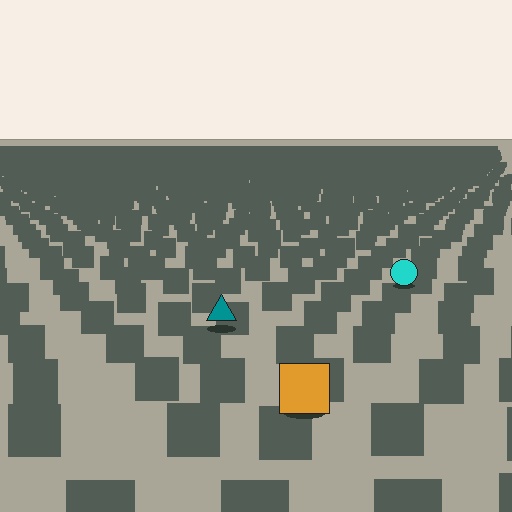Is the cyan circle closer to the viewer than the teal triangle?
No. The teal triangle is closer — you can tell from the texture gradient: the ground texture is coarser near it.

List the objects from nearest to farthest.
From nearest to farthest: the orange square, the teal triangle, the cyan circle.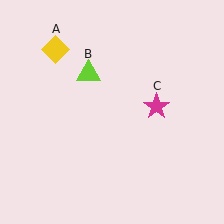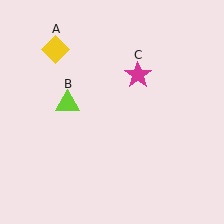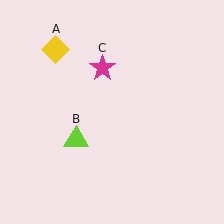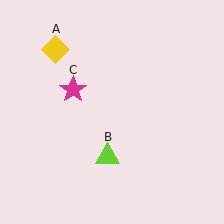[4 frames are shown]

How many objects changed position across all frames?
2 objects changed position: lime triangle (object B), magenta star (object C).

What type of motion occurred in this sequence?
The lime triangle (object B), magenta star (object C) rotated counterclockwise around the center of the scene.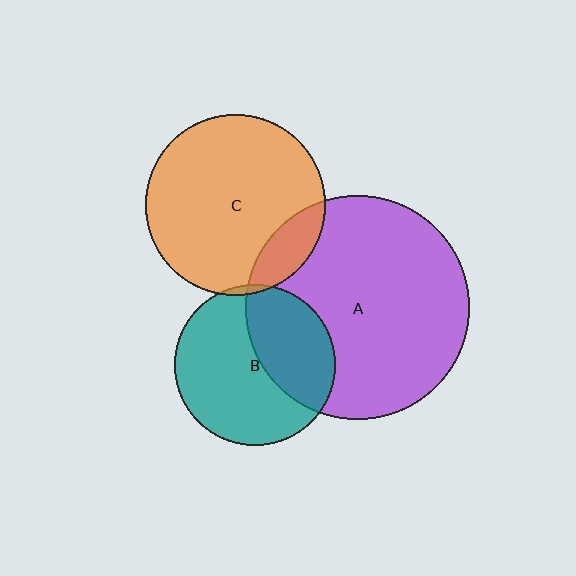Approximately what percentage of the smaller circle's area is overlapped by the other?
Approximately 15%.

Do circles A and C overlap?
Yes.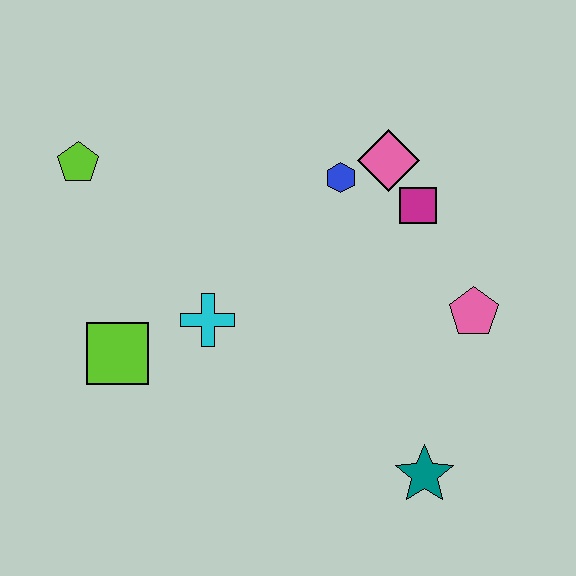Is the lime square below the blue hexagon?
Yes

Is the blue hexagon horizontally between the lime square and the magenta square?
Yes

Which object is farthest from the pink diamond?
The lime square is farthest from the pink diamond.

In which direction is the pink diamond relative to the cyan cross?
The pink diamond is to the right of the cyan cross.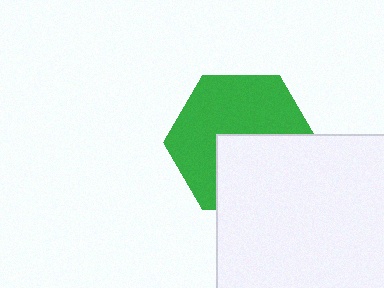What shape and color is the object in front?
The object in front is a white square.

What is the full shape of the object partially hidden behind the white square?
The partially hidden object is a green hexagon.